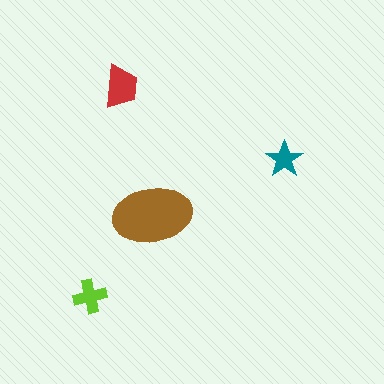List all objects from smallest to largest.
The teal star, the lime cross, the red trapezoid, the brown ellipse.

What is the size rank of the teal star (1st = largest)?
4th.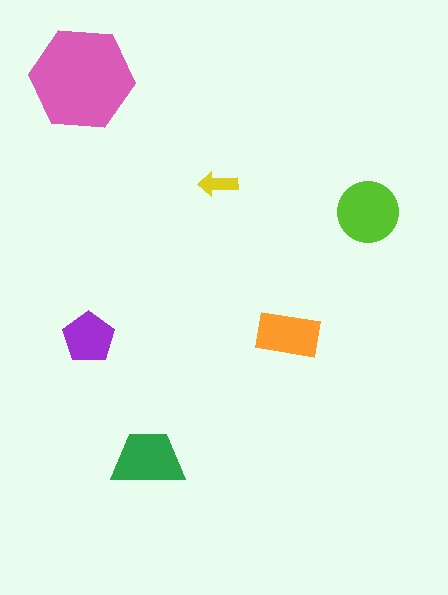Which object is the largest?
The pink hexagon.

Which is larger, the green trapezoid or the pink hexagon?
The pink hexagon.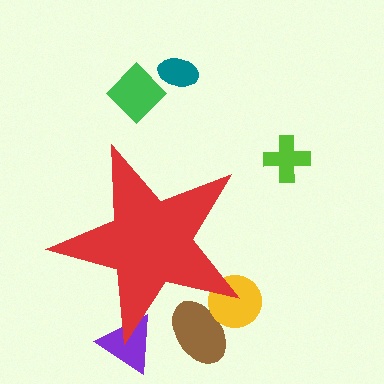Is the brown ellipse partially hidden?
Yes, the brown ellipse is partially hidden behind the red star.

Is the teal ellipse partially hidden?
No, the teal ellipse is fully visible.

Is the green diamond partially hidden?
No, the green diamond is fully visible.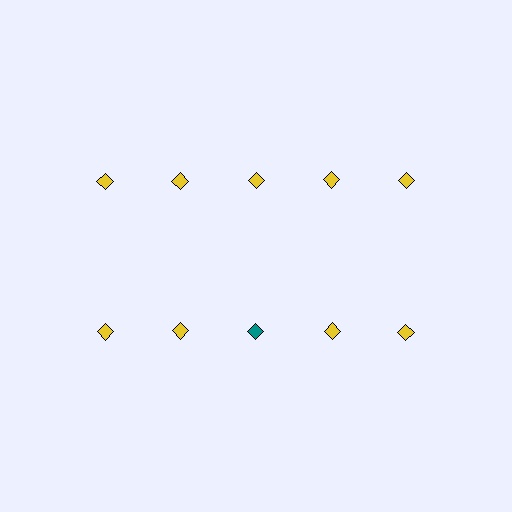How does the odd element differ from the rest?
It has a different color: teal instead of yellow.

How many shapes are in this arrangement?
There are 10 shapes arranged in a grid pattern.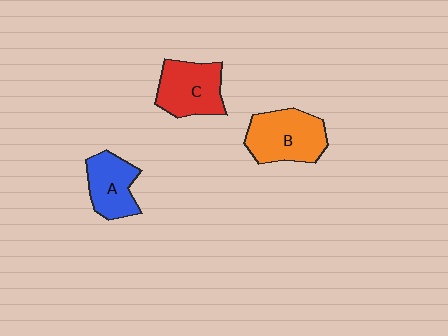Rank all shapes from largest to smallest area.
From largest to smallest: B (orange), C (red), A (blue).